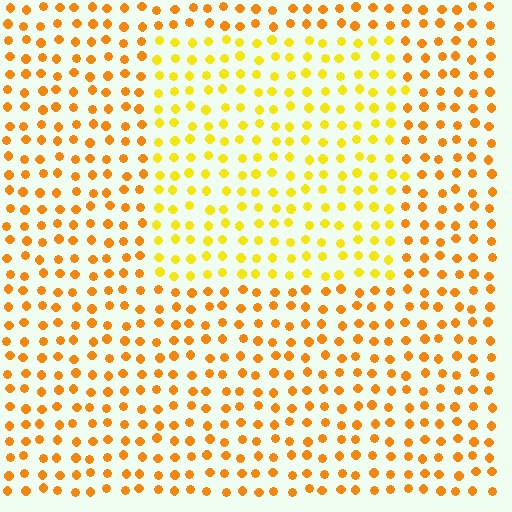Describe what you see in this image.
The image is filled with small orange elements in a uniform arrangement. A rectangle-shaped region is visible where the elements are tinted to a slightly different hue, forming a subtle color boundary.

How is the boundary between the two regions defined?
The boundary is defined purely by a slight shift in hue (about 26 degrees). Spacing, size, and orientation are identical on both sides.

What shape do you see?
I see a rectangle.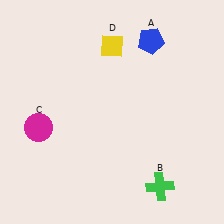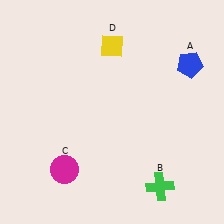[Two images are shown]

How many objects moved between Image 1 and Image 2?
2 objects moved between the two images.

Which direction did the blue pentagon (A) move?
The blue pentagon (A) moved right.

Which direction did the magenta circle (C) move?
The magenta circle (C) moved down.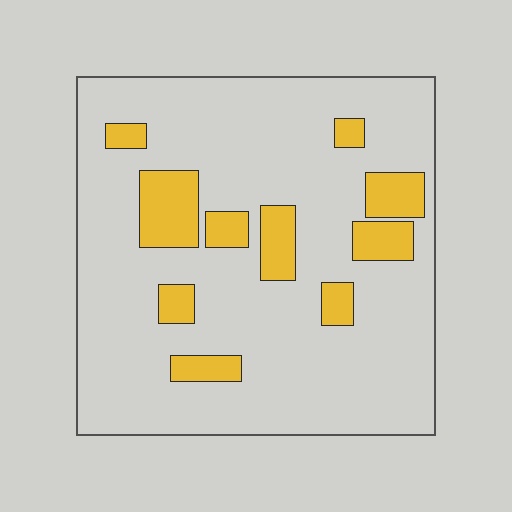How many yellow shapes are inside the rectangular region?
10.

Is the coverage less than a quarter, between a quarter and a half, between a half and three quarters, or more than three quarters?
Less than a quarter.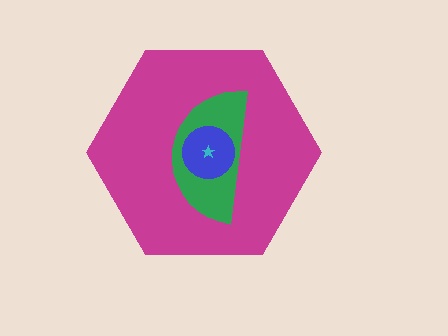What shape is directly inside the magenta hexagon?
The green semicircle.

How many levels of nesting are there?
4.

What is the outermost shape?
The magenta hexagon.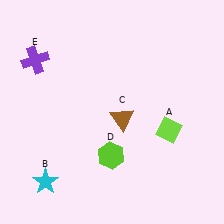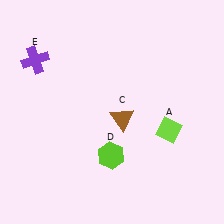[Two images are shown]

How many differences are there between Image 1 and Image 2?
There is 1 difference between the two images.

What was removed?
The cyan star (B) was removed in Image 2.